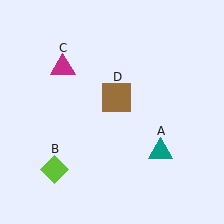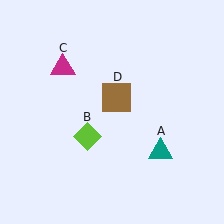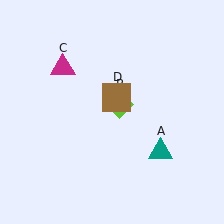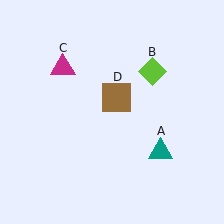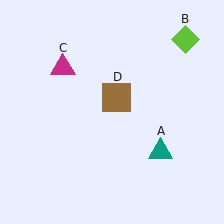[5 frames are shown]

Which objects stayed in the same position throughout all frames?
Teal triangle (object A) and magenta triangle (object C) and brown square (object D) remained stationary.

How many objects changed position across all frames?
1 object changed position: lime diamond (object B).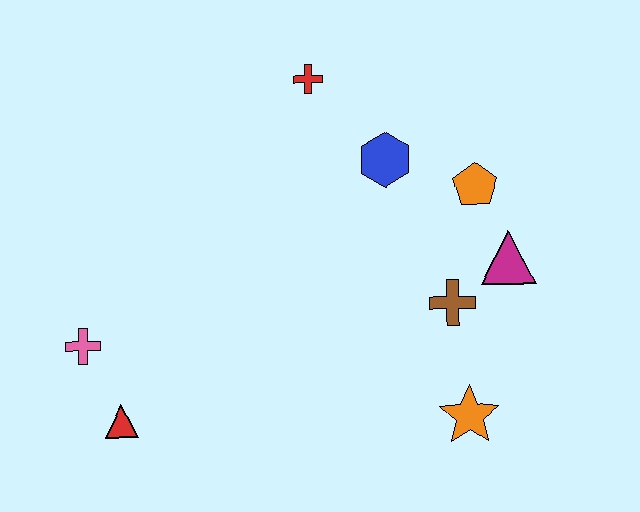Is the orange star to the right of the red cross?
Yes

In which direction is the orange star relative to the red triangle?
The orange star is to the right of the red triangle.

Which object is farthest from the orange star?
The pink cross is farthest from the orange star.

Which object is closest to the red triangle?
The pink cross is closest to the red triangle.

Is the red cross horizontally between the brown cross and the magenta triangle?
No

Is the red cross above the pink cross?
Yes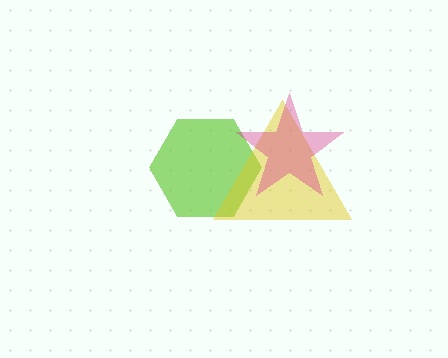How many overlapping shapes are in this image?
There are 3 overlapping shapes in the image.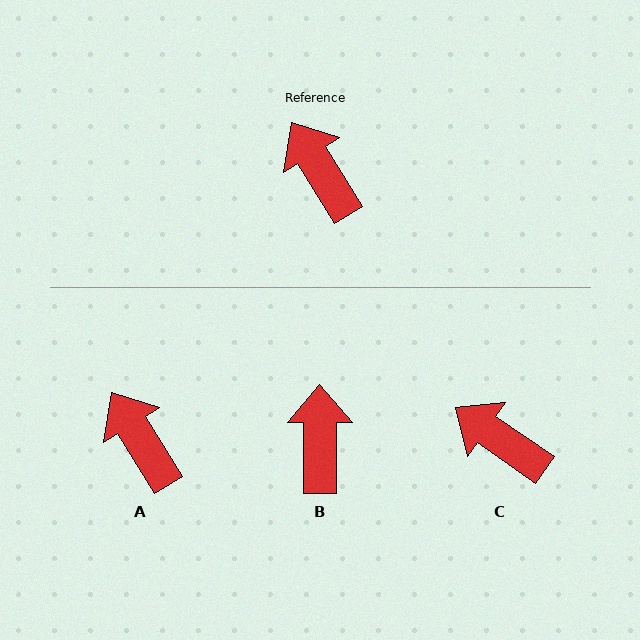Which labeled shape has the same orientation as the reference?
A.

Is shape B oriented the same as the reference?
No, it is off by about 32 degrees.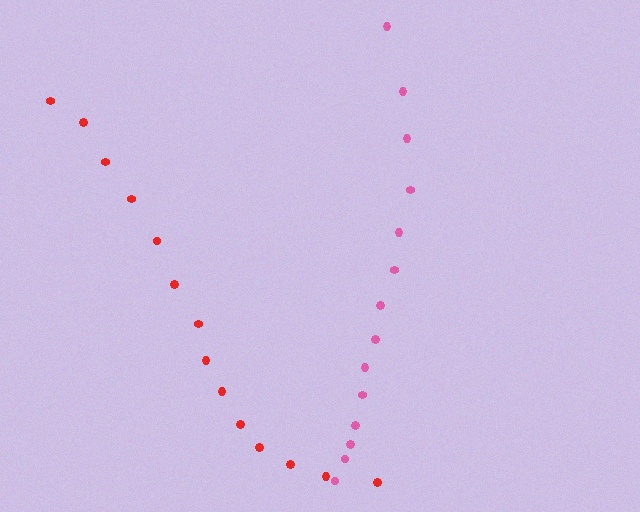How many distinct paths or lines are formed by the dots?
There are 2 distinct paths.